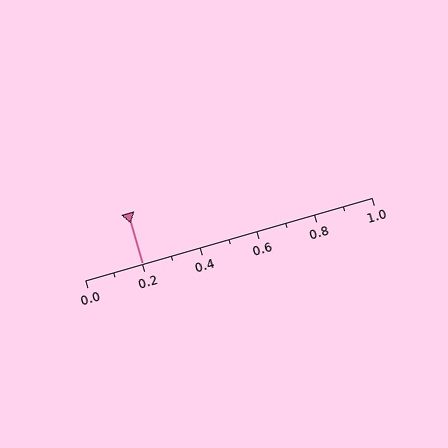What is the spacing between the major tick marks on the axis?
The major ticks are spaced 0.2 apart.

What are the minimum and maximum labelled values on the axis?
The axis runs from 0.0 to 1.0.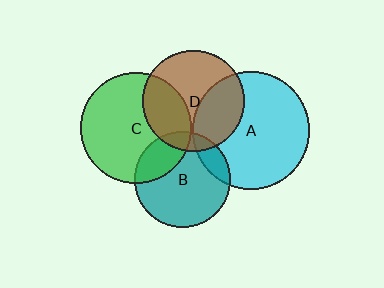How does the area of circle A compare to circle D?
Approximately 1.3 times.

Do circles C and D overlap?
Yes.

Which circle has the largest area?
Circle A (cyan).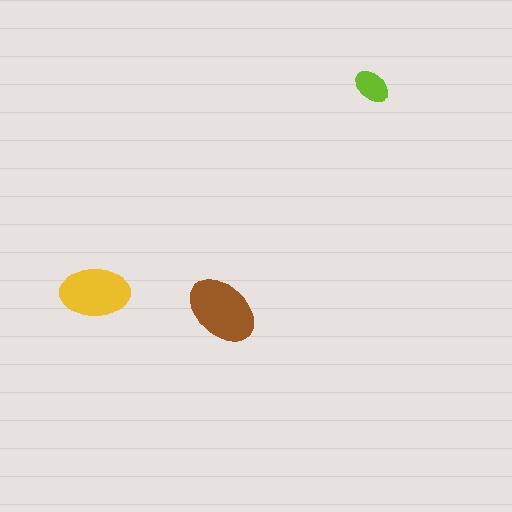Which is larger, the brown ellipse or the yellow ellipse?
The brown one.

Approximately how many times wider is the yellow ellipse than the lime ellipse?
About 2 times wider.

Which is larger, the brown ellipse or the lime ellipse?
The brown one.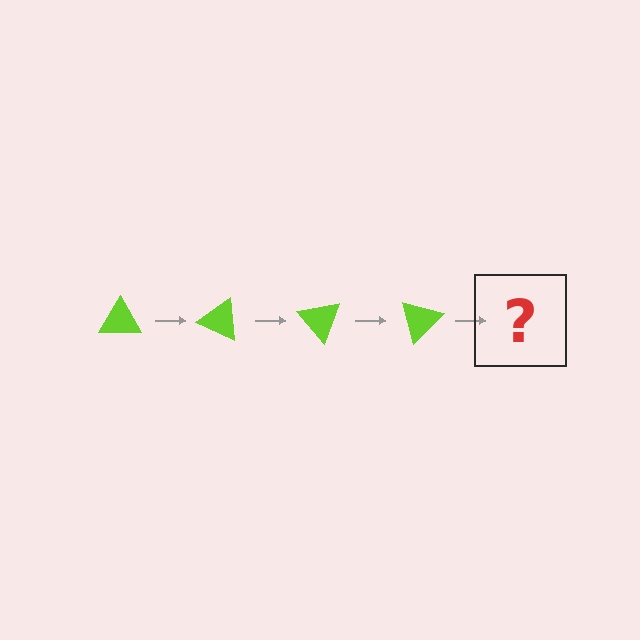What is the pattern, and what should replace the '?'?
The pattern is that the triangle rotates 25 degrees each step. The '?' should be a lime triangle rotated 100 degrees.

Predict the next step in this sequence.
The next step is a lime triangle rotated 100 degrees.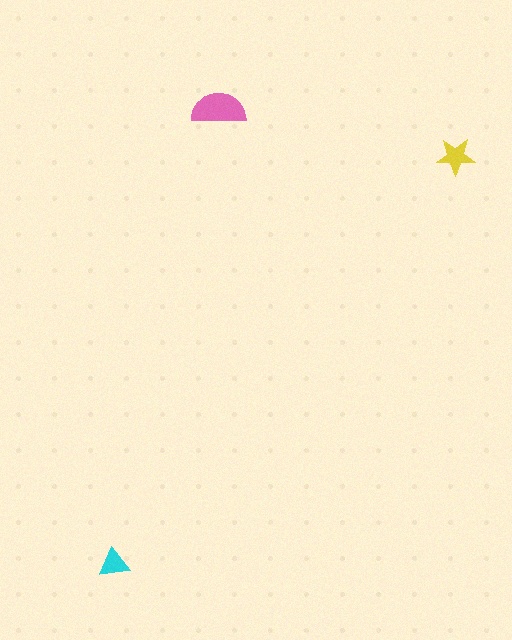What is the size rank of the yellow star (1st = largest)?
2nd.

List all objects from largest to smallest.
The pink semicircle, the yellow star, the cyan triangle.